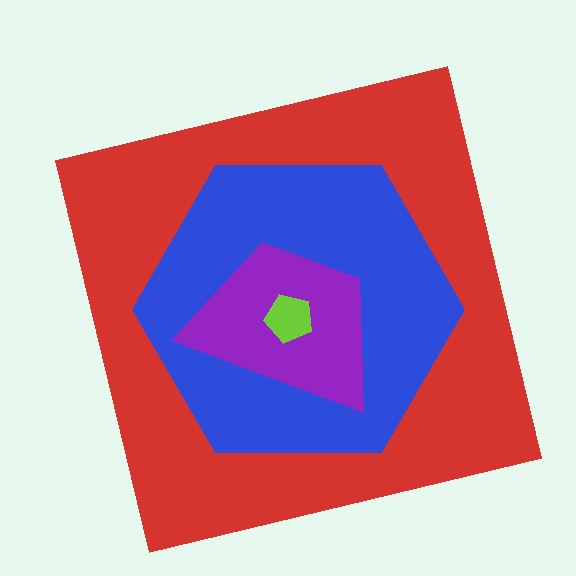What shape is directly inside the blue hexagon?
The purple trapezoid.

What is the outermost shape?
The red square.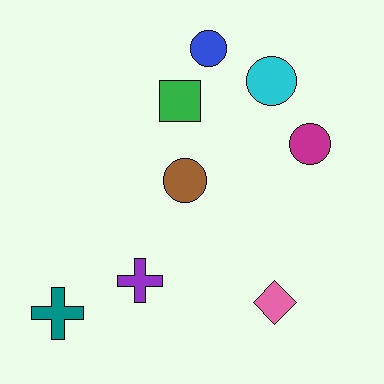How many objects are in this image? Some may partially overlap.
There are 8 objects.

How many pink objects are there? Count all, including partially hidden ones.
There is 1 pink object.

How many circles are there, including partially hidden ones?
There are 4 circles.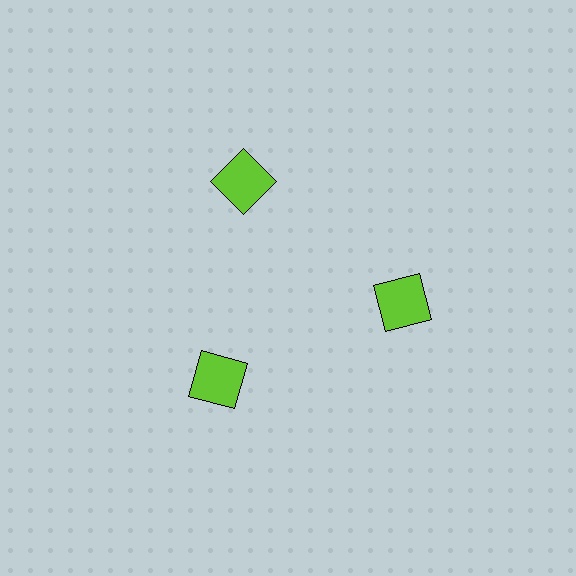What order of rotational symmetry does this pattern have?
This pattern has 3-fold rotational symmetry.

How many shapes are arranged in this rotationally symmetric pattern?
There are 3 shapes, arranged in 3 groups of 1.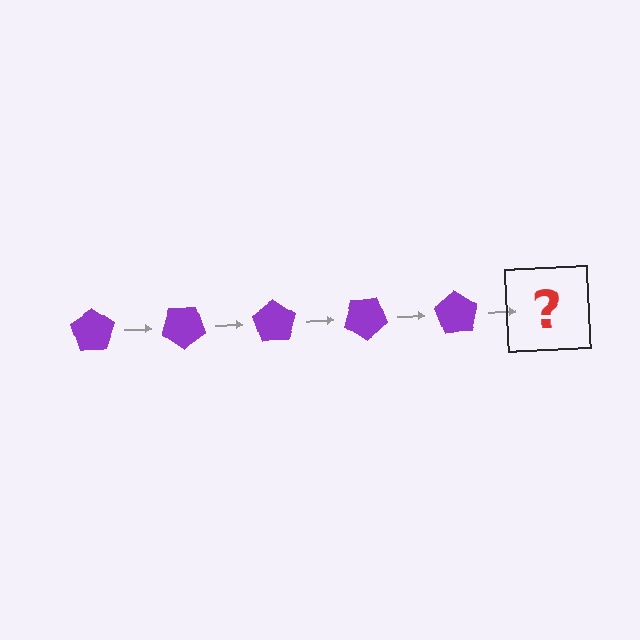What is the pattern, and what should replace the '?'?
The pattern is that the pentagon rotates 35 degrees each step. The '?' should be a purple pentagon rotated 175 degrees.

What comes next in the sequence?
The next element should be a purple pentagon rotated 175 degrees.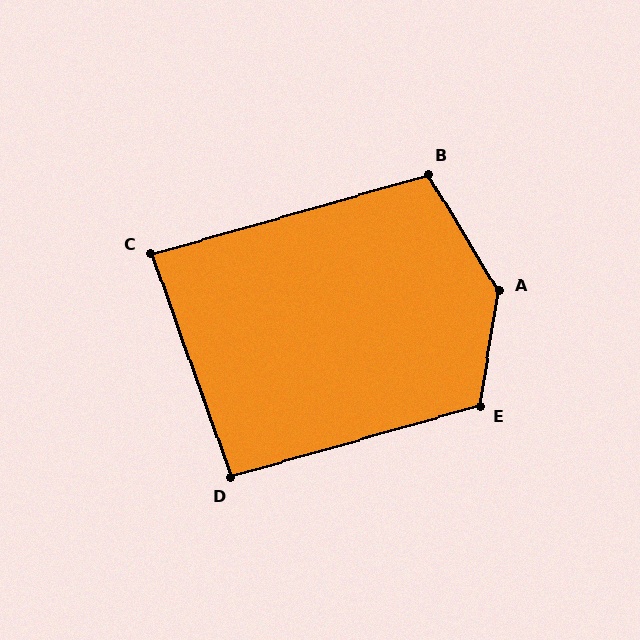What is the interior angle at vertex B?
Approximately 105 degrees (obtuse).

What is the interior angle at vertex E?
Approximately 116 degrees (obtuse).